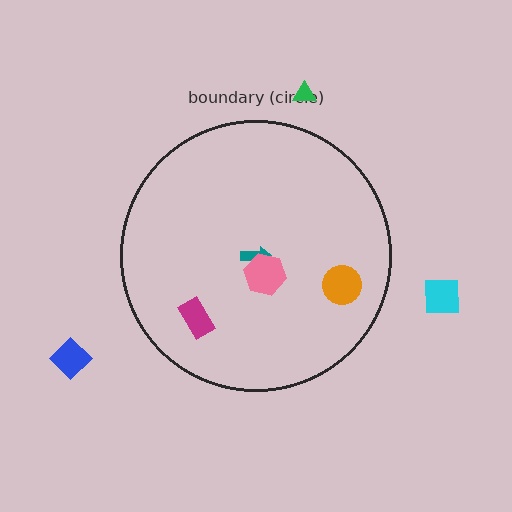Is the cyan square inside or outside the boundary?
Outside.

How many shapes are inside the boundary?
4 inside, 3 outside.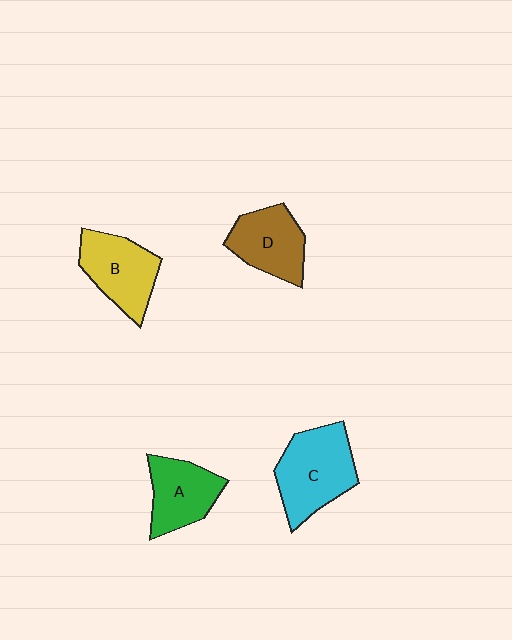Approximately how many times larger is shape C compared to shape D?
Approximately 1.3 times.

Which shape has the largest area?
Shape C (cyan).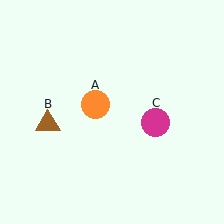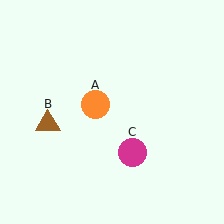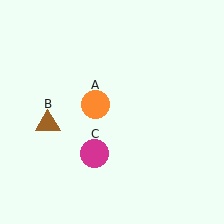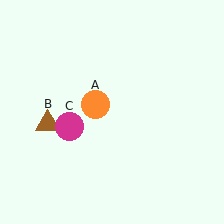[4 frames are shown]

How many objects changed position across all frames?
1 object changed position: magenta circle (object C).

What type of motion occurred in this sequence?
The magenta circle (object C) rotated clockwise around the center of the scene.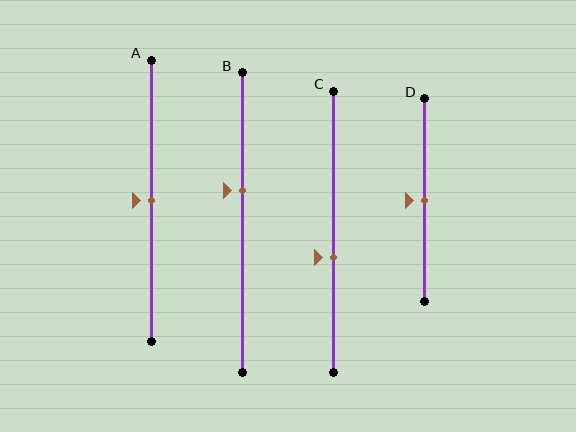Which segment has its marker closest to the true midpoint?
Segment A has its marker closest to the true midpoint.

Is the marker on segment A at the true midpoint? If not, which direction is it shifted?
Yes, the marker on segment A is at the true midpoint.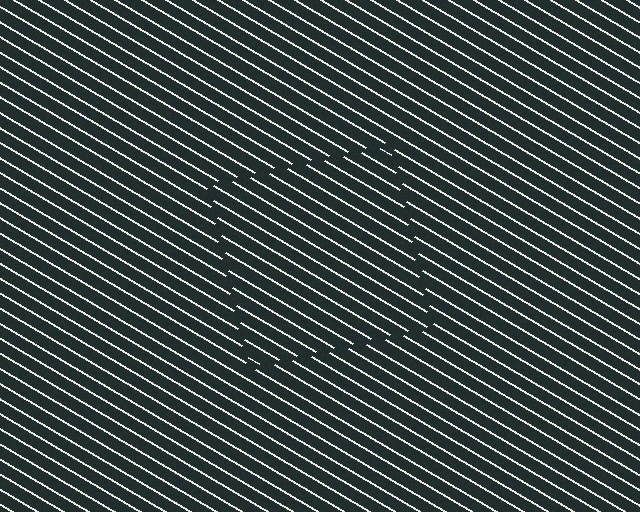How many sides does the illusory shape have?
4 sides — the line-ends trace a square.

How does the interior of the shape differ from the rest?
The interior of the shape contains the same grating, shifted by half a period — the contour is defined by the phase discontinuity where line-ends from the inner and outer gratings abut.